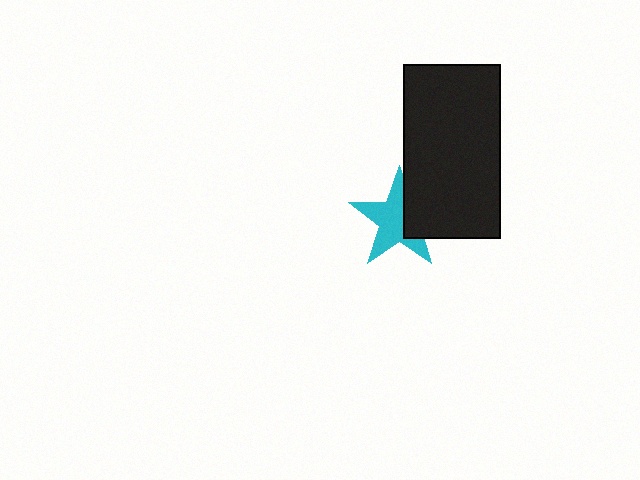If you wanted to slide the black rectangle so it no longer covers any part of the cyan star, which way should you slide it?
Slide it right — that is the most direct way to separate the two shapes.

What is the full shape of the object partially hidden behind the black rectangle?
The partially hidden object is a cyan star.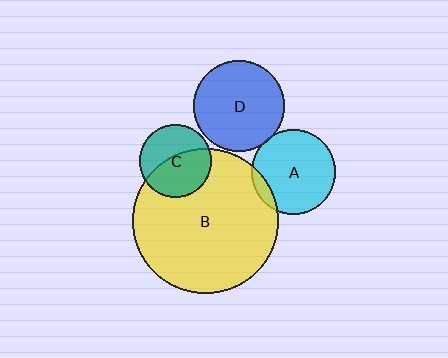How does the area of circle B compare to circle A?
Approximately 3.0 times.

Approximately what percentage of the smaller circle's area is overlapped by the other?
Approximately 5%.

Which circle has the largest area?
Circle B (yellow).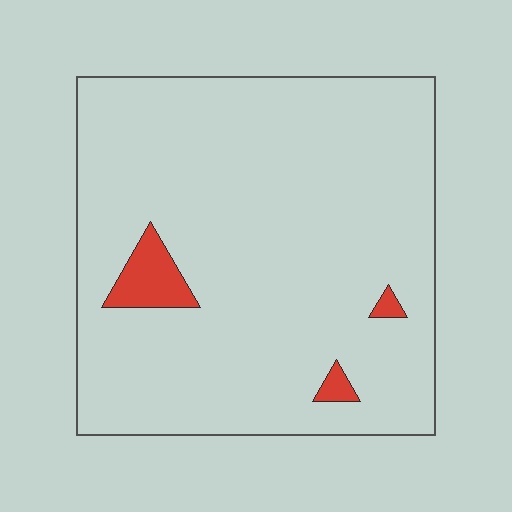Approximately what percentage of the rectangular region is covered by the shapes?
Approximately 5%.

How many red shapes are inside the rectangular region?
3.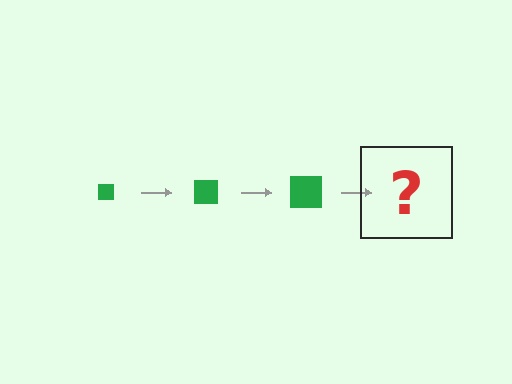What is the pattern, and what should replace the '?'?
The pattern is that the square gets progressively larger each step. The '?' should be a green square, larger than the previous one.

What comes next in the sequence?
The next element should be a green square, larger than the previous one.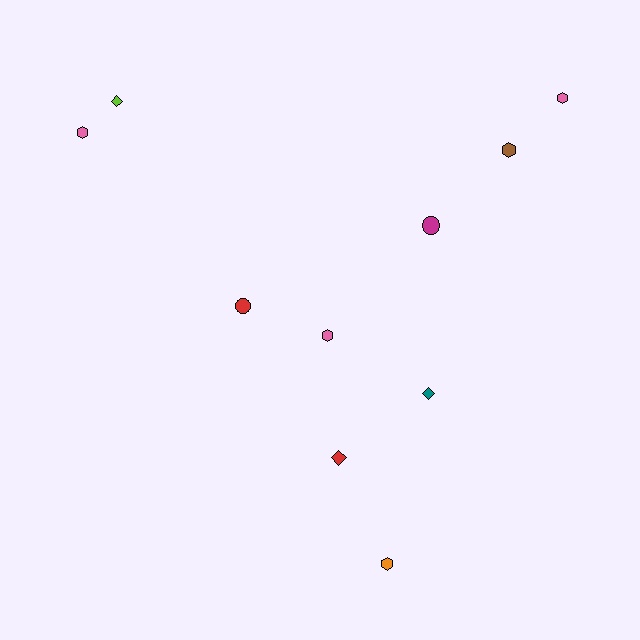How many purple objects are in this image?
There are no purple objects.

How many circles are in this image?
There are 2 circles.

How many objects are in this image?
There are 10 objects.